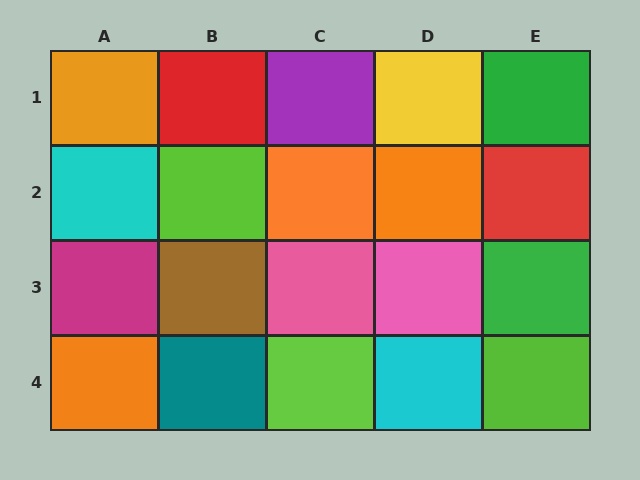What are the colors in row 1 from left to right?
Orange, red, purple, yellow, green.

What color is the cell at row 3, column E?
Green.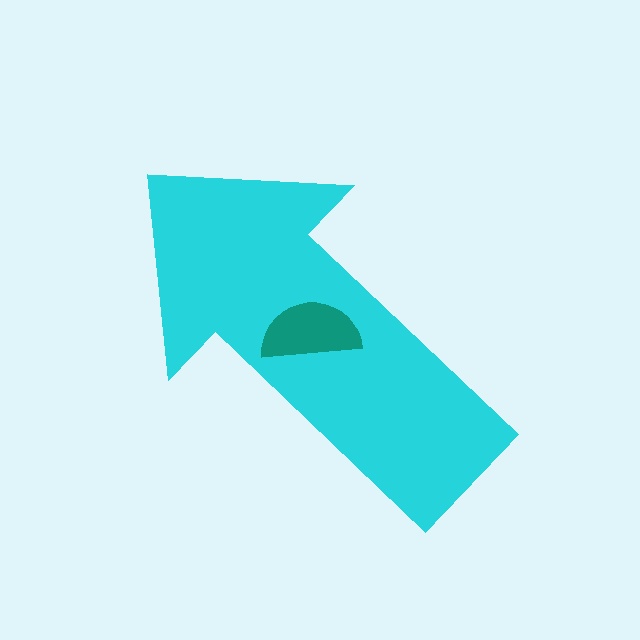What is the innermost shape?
The teal semicircle.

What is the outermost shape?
The cyan arrow.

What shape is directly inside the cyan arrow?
The teal semicircle.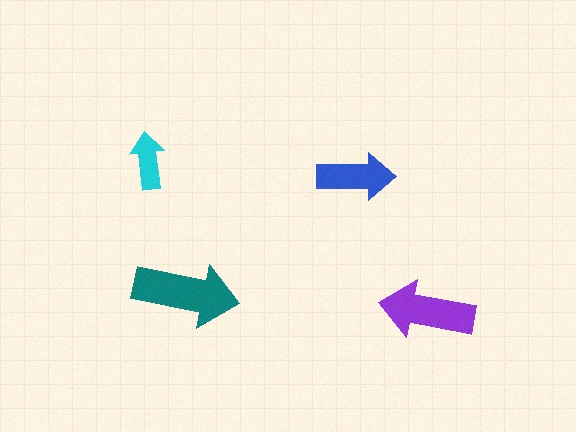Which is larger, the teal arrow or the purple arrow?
The teal one.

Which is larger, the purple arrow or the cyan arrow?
The purple one.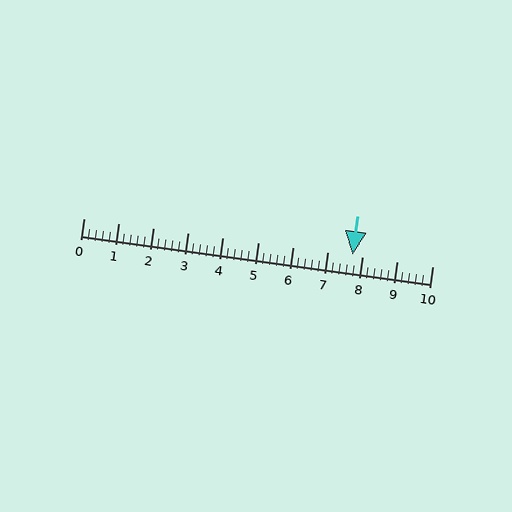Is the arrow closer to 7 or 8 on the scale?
The arrow is closer to 8.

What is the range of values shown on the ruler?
The ruler shows values from 0 to 10.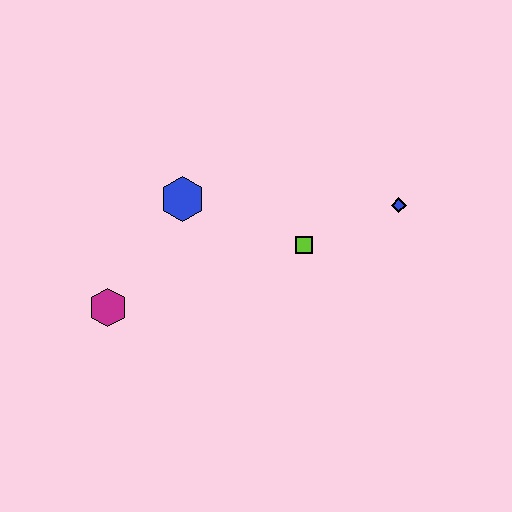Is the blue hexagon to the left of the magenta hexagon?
No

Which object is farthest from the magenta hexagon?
The blue diamond is farthest from the magenta hexagon.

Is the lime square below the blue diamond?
Yes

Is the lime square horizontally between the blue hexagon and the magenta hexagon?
No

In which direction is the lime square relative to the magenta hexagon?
The lime square is to the right of the magenta hexagon.